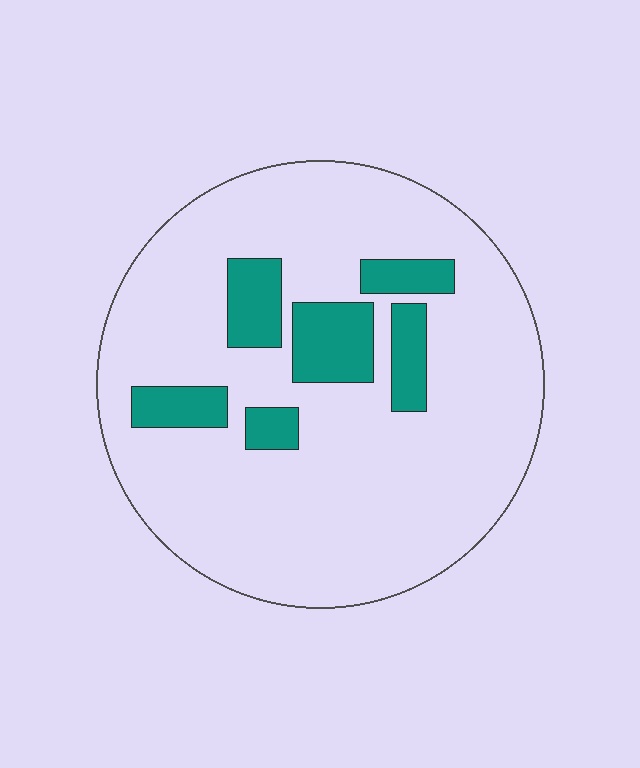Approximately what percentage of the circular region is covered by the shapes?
Approximately 15%.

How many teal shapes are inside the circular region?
6.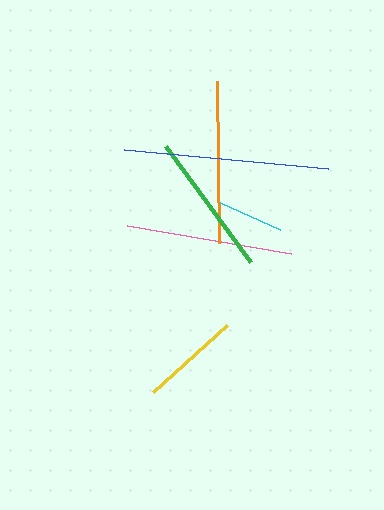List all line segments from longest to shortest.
From longest to shortest: blue, pink, orange, green, yellow, cyan.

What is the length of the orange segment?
The orange segment is approximately 163 pixels long.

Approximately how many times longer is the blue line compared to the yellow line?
The blue line is approximately 2.0 times the length of the yellow line.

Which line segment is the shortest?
The cyan line is the shortest at approximately 66 pixels.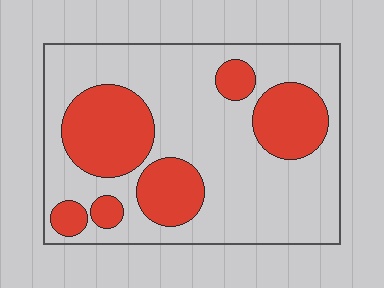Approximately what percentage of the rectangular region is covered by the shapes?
Approximately 30%.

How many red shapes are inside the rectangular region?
6.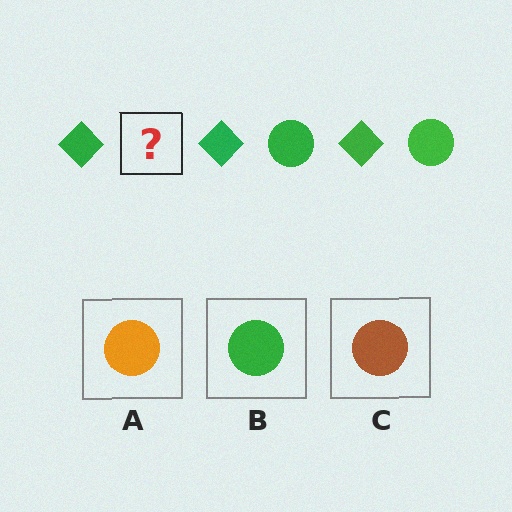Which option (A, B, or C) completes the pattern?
B.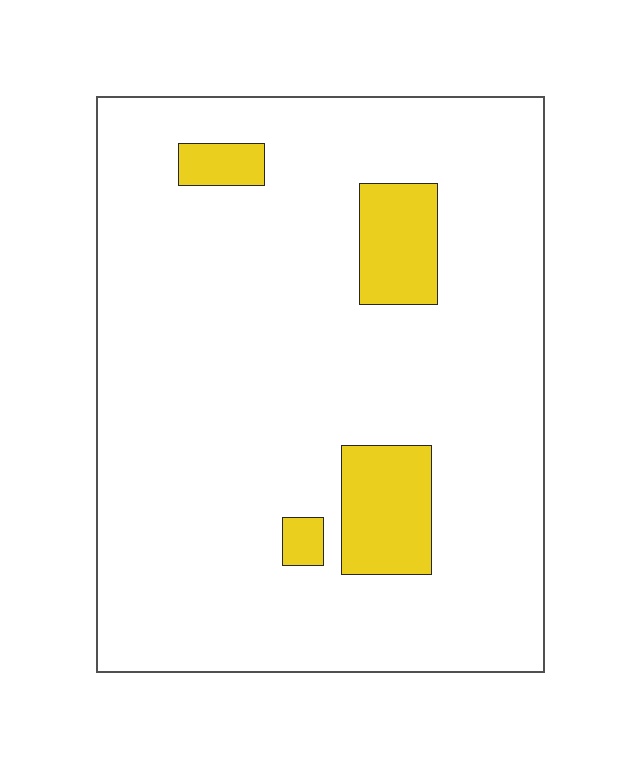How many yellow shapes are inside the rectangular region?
4.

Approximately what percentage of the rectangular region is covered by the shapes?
Approximately 10%.